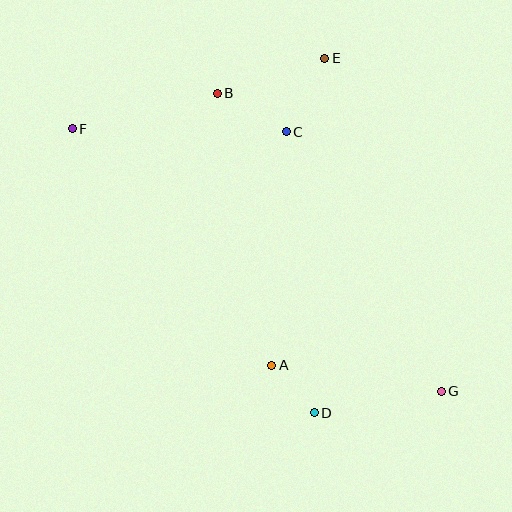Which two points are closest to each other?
Points A and D are closest to each other.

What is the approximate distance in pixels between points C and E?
The distance between C and E is approximately 83 pixels.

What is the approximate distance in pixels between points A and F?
The distance between A and F is approximately 310 pixels.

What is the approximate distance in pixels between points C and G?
The distance between C and G is approximately 302 pixels.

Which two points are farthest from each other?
Points F and G are farthest from each other.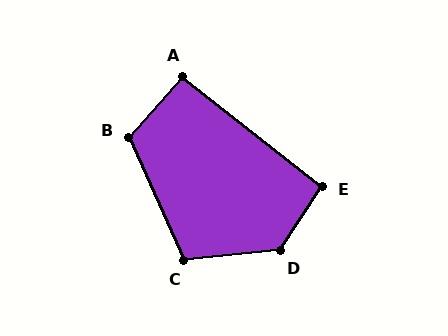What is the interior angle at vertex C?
Approximately 109 degrees (obtuse).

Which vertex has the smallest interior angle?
A, at approximately 94 degrees.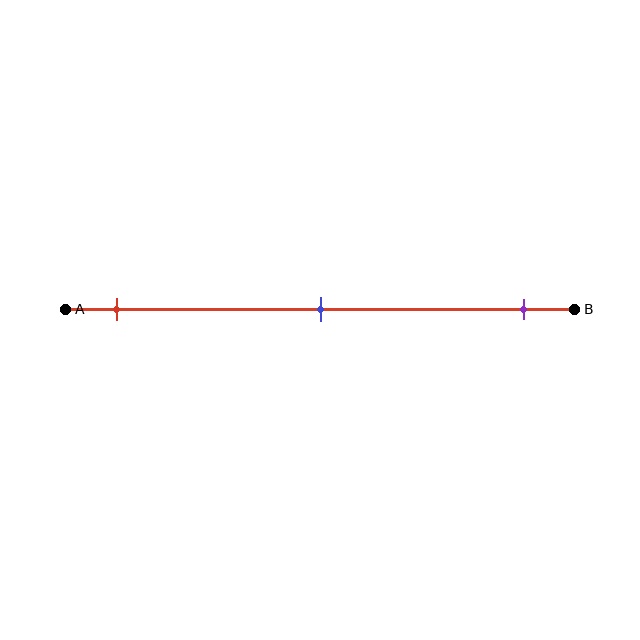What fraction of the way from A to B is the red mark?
The red mark is approximately 10% (0.1) of the way from A to B.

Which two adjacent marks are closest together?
The red and blue marks are the closest adjacent pair.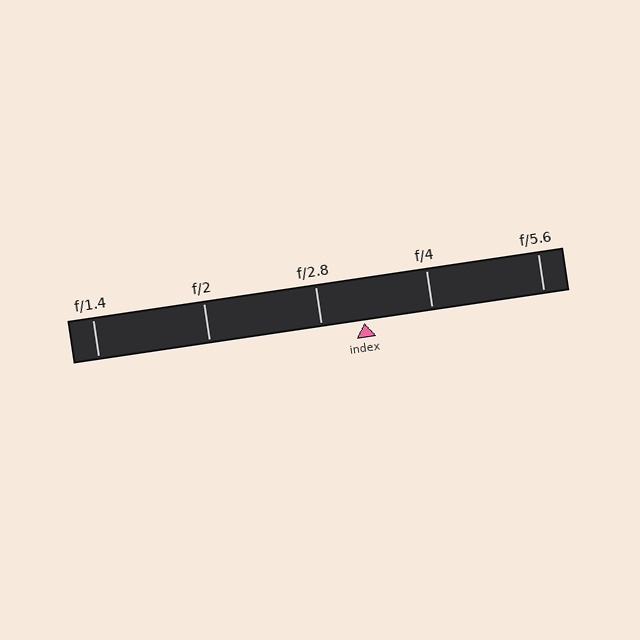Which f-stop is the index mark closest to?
The index mark is closest to f/2.8.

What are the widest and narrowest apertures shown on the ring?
The widest aperture shown is f/1.4 and the narrowest is f/5.6.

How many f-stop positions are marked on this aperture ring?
There are 5 f-stop positions marked.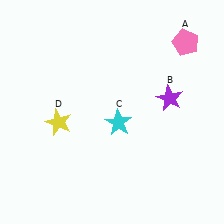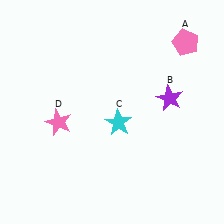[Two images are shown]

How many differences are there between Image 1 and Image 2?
There is 1 difference between the two images.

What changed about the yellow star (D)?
In Image 1, D is yellow. In Image 2, it changed to pink.